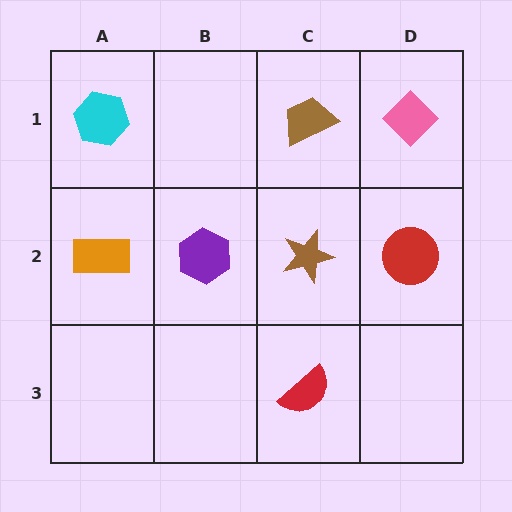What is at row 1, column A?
A cyan hexagon.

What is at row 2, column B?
A purple hexagon.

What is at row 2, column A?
An orange rectangle.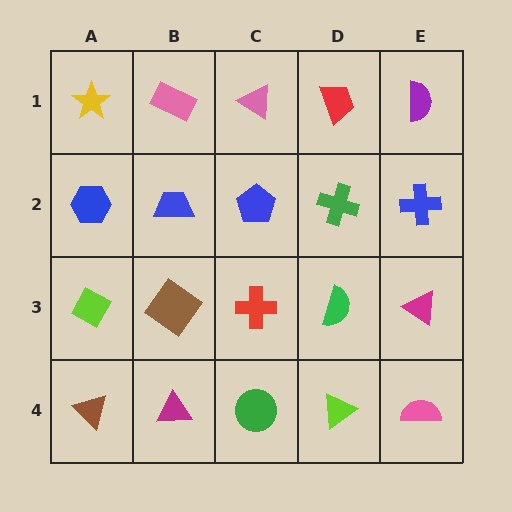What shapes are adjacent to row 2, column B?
A pink rectangle (row 1, column B), a brown diamond (row 3, column B), a blue hexagon (row 2, column A), a blue pentagon (row 2, column C).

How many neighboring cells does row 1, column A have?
2.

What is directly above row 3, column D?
A green cross.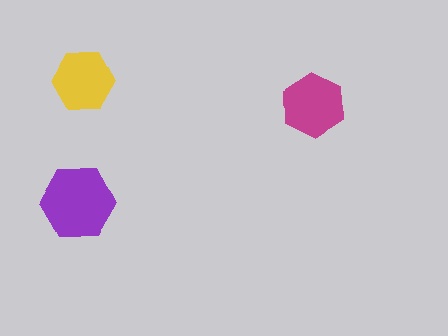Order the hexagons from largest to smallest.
the purple one, the magenta one, the yellow one.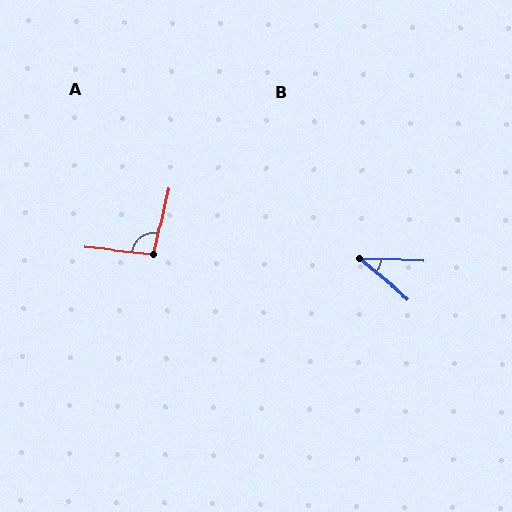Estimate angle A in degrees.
Approximately 96 degrees.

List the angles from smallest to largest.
B (38°), A (96°).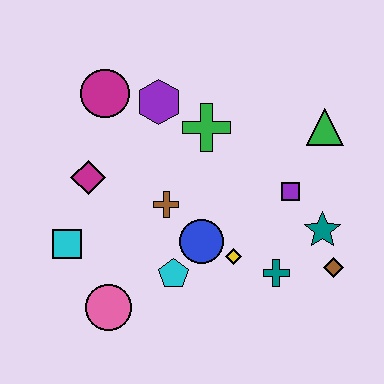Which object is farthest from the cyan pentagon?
The green triangle is farthest from the cyan pentagon.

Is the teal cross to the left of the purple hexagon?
No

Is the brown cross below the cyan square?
No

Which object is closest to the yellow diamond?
The blue circle is closest to the yellow diamond.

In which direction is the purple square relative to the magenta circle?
The purple square is to the right of the magenta circle.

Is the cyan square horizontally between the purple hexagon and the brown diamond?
No